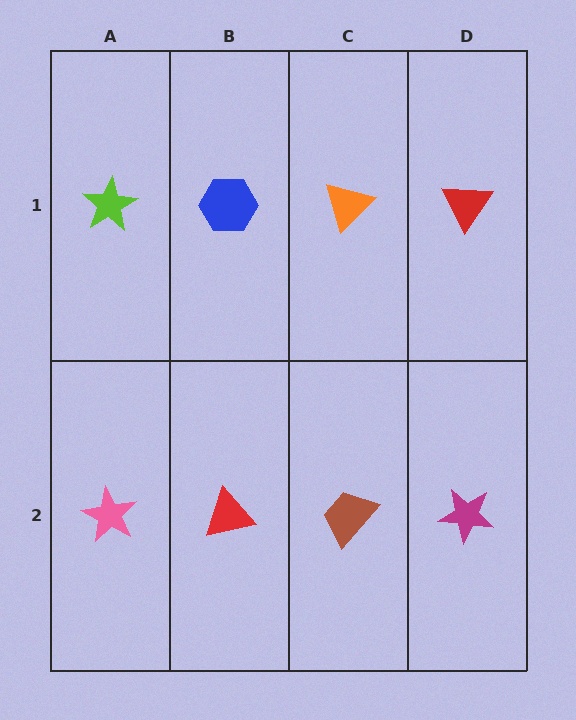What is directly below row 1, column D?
A magenta star.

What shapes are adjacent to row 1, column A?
A pink star (row 2, column A), a blue hexagon (row 1, column B).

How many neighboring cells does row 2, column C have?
3.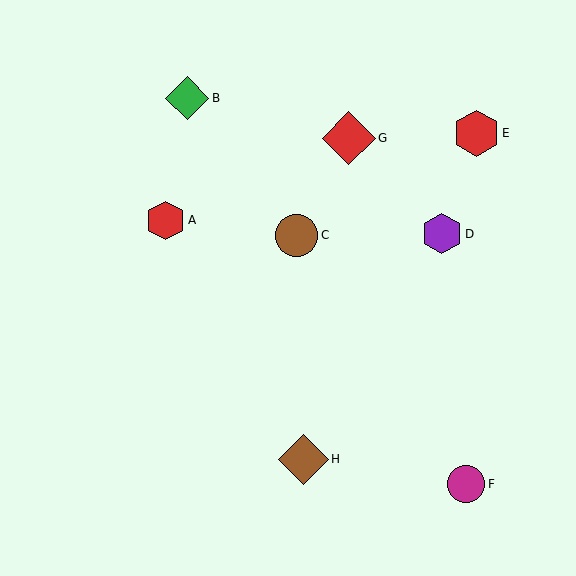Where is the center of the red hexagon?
The center of the red hexagon is at (476, 133).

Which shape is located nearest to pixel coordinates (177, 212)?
The red hexagon (labeled A) at (166, 220) is nearest to that location.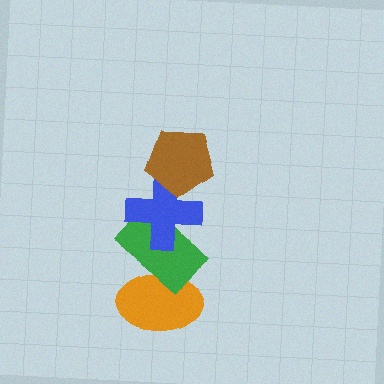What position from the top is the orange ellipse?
The orange ellipse is 4th from the top.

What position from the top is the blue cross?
The blue cross is 2nd from the top.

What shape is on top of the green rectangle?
The blue cross is on top of the green rectangle.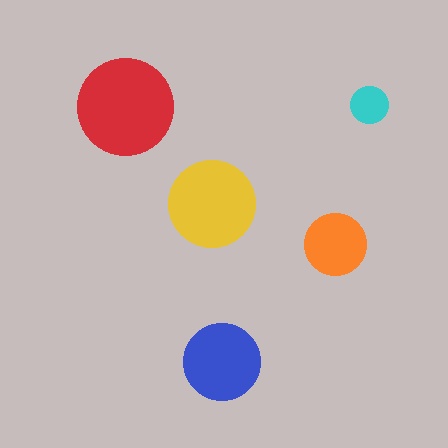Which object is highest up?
The cyan circle is topmost.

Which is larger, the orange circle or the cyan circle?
The orange one.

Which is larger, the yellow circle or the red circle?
The red one.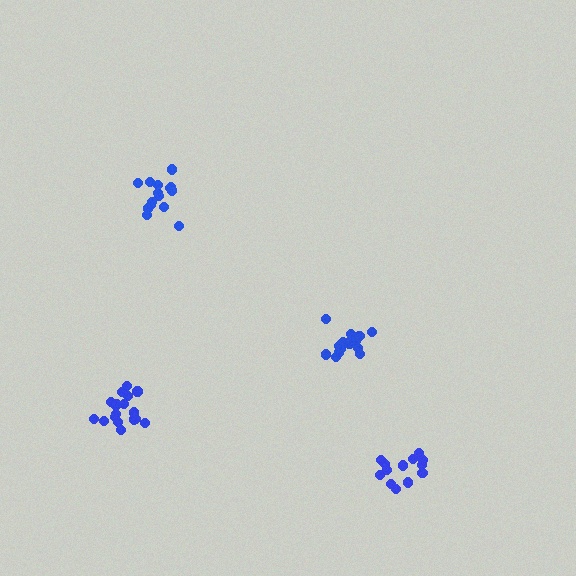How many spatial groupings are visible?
There are 4 spatial groupings.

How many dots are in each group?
Group 1: 17 dots, Group 2: 15 dots, Group 3: 13 dots, Group 4: 18 dots (63 total).